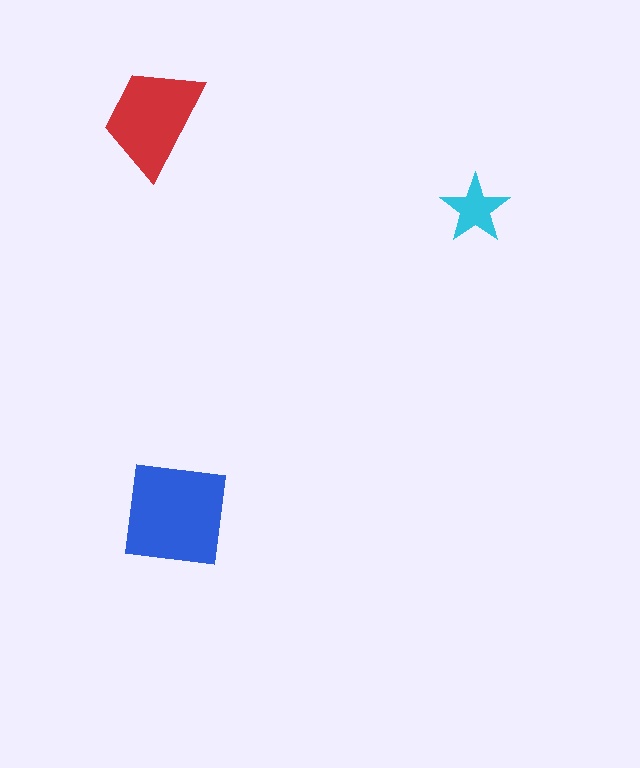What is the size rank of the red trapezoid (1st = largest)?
2nd.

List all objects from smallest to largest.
The cyan star, the red trapezoid, the blue square.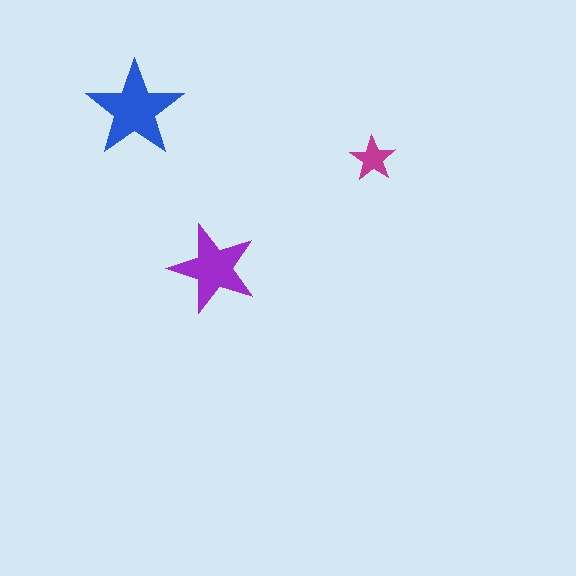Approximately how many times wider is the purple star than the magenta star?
About 2 times wider.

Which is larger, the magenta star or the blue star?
The blue one.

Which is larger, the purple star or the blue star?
The blue one.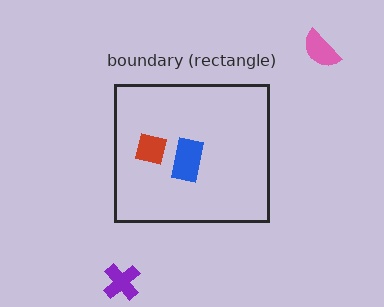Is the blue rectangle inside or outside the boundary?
Inside.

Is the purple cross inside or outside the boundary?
Outside.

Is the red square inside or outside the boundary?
Inside.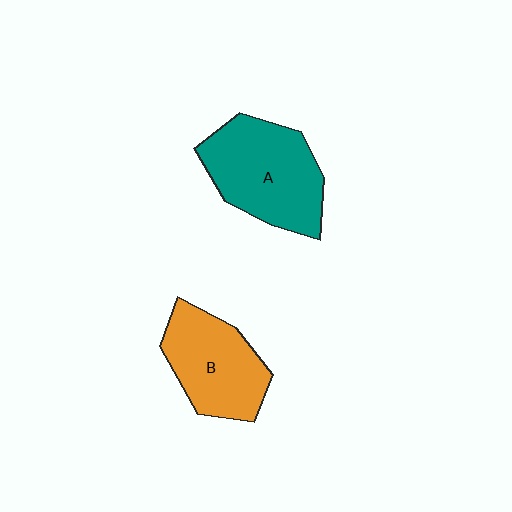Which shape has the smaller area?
Shape B (orange).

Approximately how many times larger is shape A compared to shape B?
Approximately 1.2 times.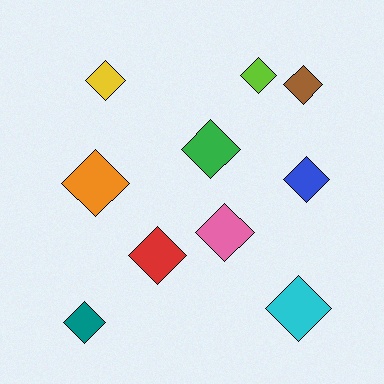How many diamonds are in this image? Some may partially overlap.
There are 10 diamonds.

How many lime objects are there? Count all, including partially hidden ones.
There is 1 lime object.